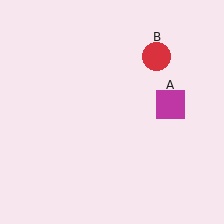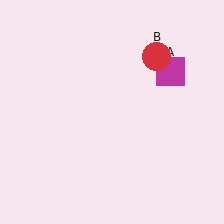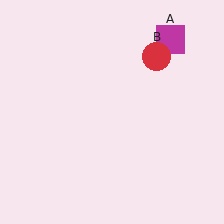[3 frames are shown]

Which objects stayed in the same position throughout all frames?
Red circle (object B) remained stationary.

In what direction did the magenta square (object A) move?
The magenta square (object A) moved up.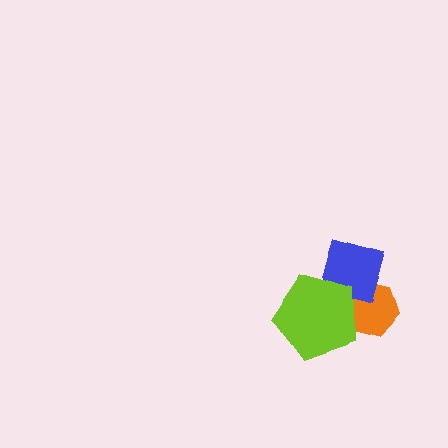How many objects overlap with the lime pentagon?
2 objects overlap with the lime pentagon.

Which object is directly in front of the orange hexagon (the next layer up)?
The blue diamond is directly in front of the orange hexagon.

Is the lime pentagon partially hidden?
No, no other shape covers it.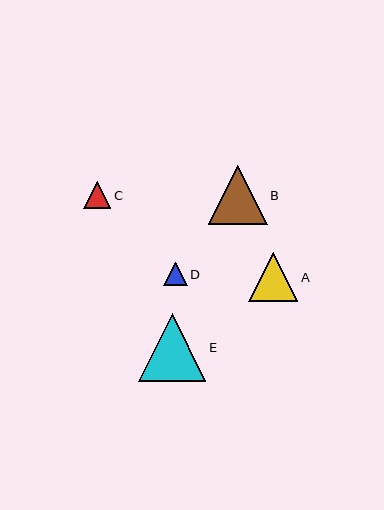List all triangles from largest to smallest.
From largest to smallest: E, B, A, C, D.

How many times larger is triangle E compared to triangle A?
Triangle E is approximately 1.4 times the size of triangle A.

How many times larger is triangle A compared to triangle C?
Triangle A is approximately 1.8 times the size of triangle C.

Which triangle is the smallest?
Triangle D is the smallest with a size of approximately 24 pixels.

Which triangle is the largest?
Triangle E is the largest with a size of approximately 67 pixels.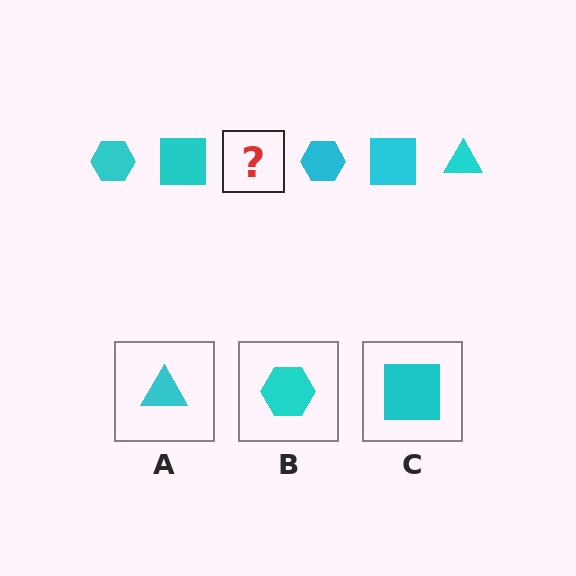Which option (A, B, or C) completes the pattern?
A.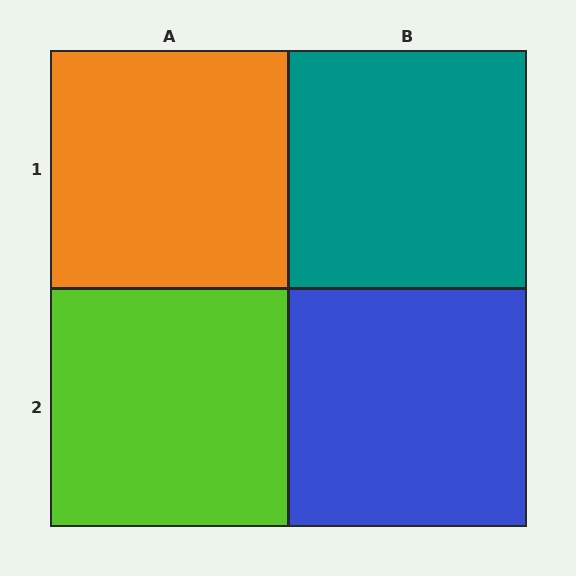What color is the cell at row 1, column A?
Orange.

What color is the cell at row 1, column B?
Teal.